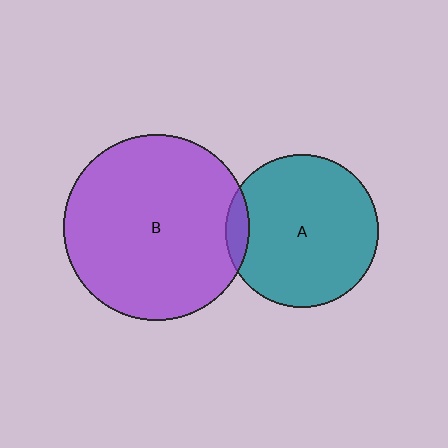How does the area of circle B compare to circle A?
Approximately 1.5 times.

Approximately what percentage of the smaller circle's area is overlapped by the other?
Approximately 5%.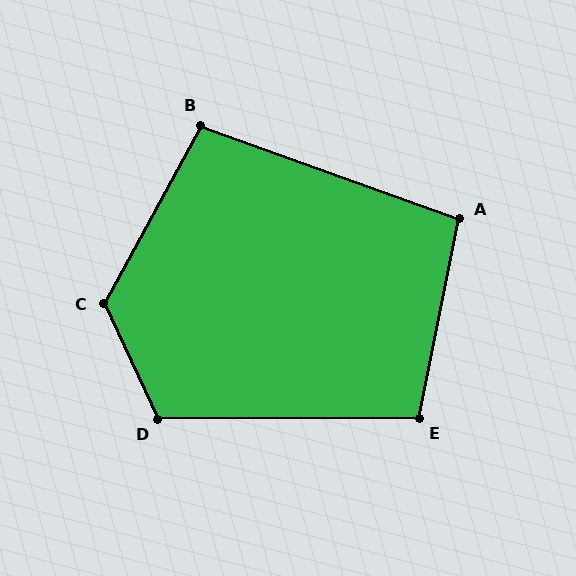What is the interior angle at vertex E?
Approximately 102 degrees (obtuse).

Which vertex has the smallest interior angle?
A, at approximately 98 degrees.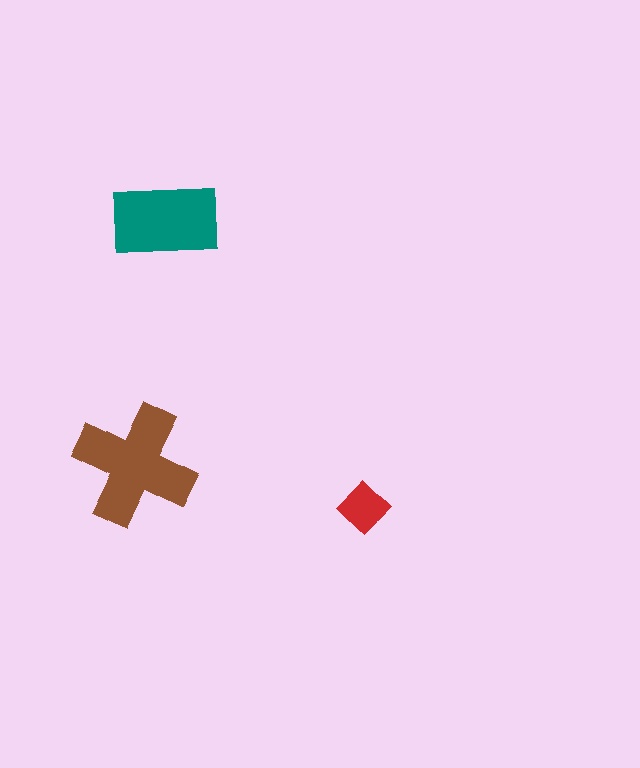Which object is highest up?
The teal rectangle is topmost.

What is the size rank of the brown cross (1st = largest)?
1st.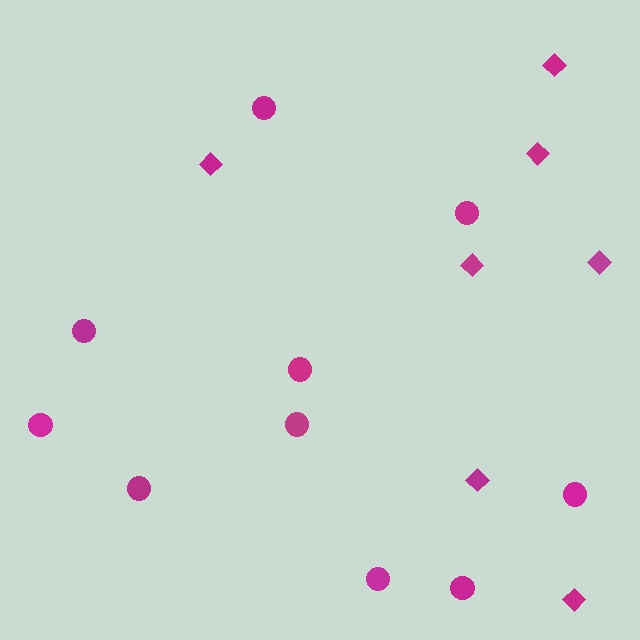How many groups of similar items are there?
There are 2 groups: one group of circles (10) and one group of diamonds (7).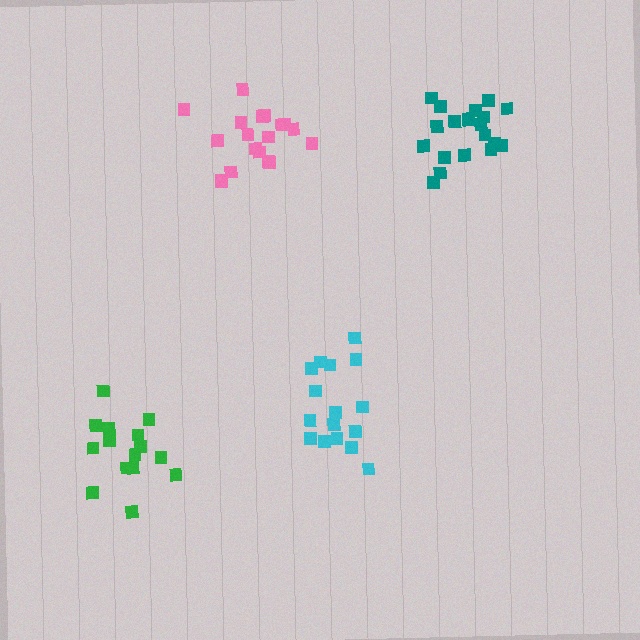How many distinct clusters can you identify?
There are 4 distinct clusters.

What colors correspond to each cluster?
The clusters are colored: cyan, pink, green, teal.